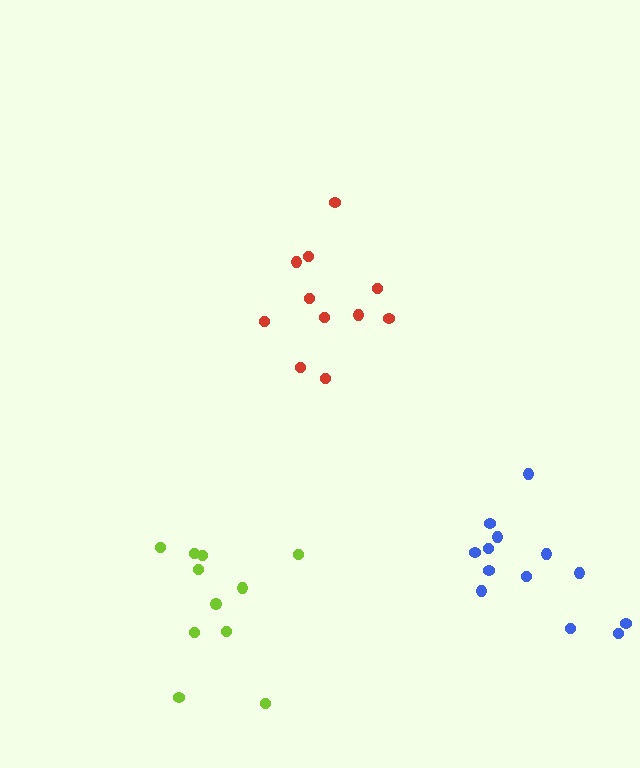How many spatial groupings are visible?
There are 3 spatial groupings.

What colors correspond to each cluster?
The clusters are colored: red, blue, lime.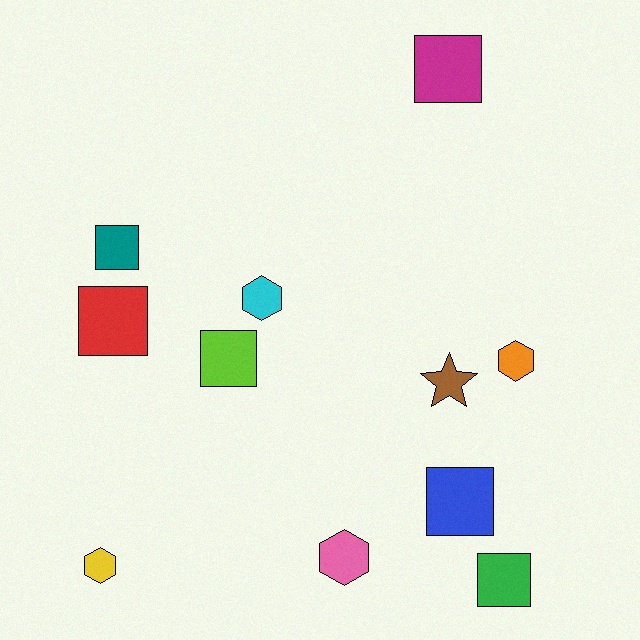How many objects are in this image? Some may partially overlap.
There are 11 objects.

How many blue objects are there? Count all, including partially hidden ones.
There is 1 blue object.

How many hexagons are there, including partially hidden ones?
There are 4 hexagons.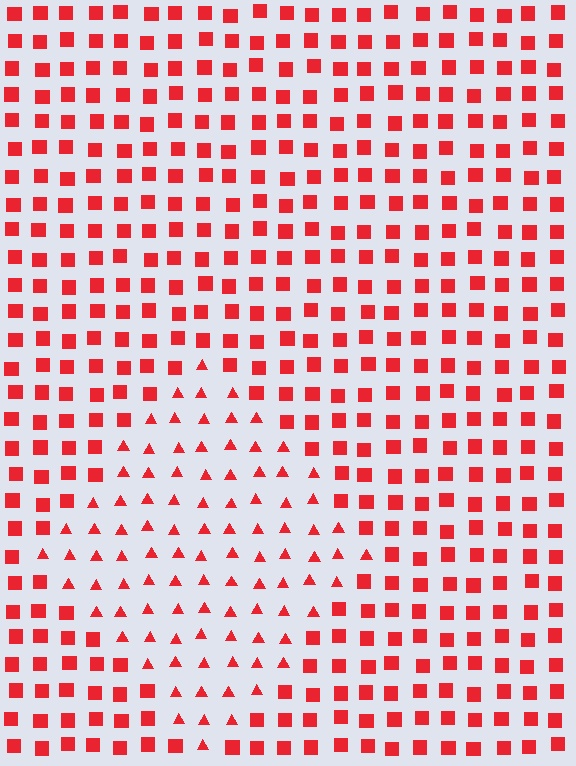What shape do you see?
I see a diamond.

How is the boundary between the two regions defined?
The boundary is defined by a change in element shape: triangles inside vs. squares outside. All elements share the same color and spacing.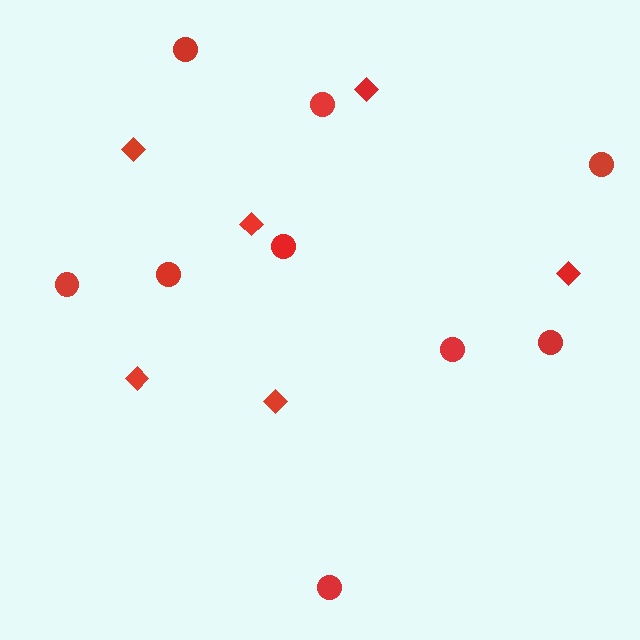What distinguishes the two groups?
There are 2 groups: one group of diamonds (6) and one group of circles (9).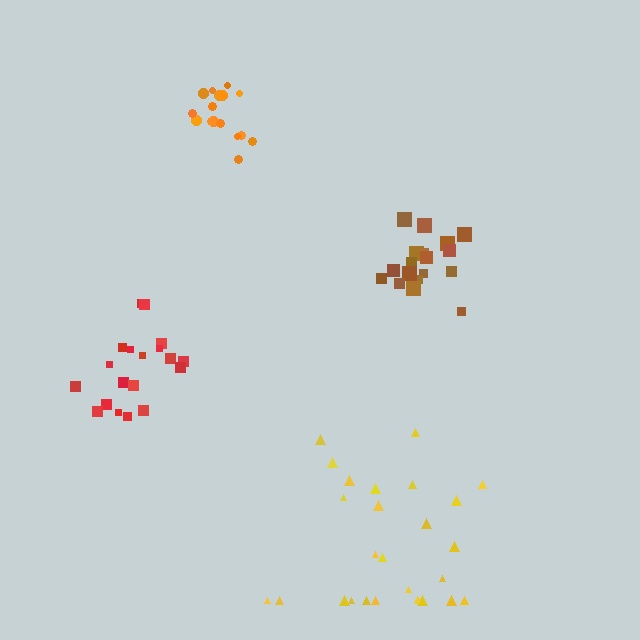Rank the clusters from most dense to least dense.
brown, orange, red, yellow.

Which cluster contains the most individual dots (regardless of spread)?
Yellow (27).